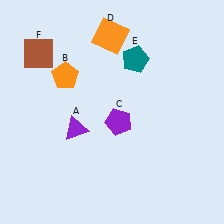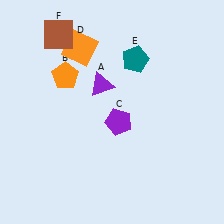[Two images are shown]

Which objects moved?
The objects that moved are: the purple triangle (A), the orange square (D), the brown square (F).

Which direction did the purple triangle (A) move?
The purple triangle (A) moved up.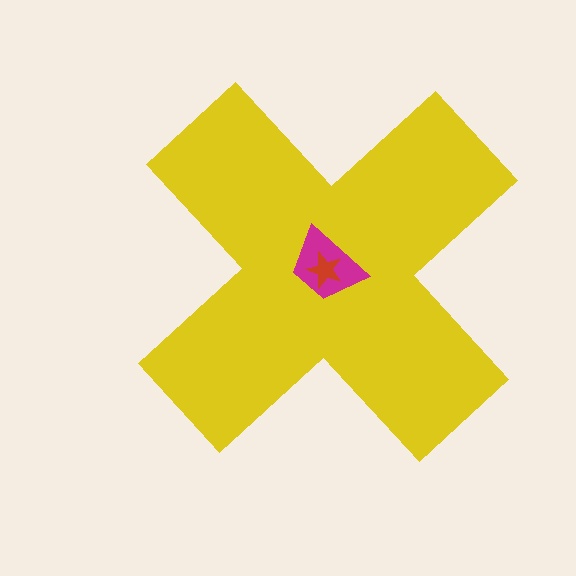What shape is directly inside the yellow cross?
The magenta trapezoid.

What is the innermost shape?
The red star.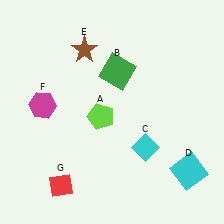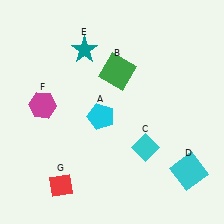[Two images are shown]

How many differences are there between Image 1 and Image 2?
There are 2 differences between the two images.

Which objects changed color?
A changed from lime to cyan. E changed from brown to teal.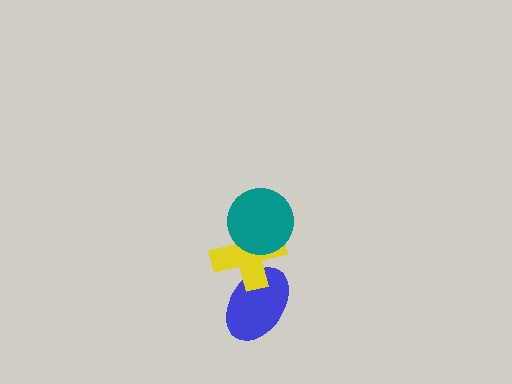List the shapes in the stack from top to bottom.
From top to bottom: the teal circle, the yellow cross, the blue ellipse.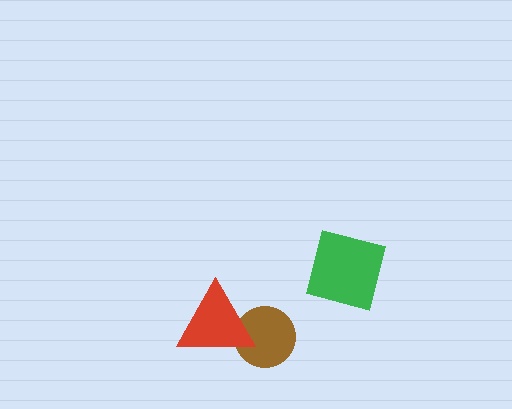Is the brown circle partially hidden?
Yes, it is partially covered by another shape.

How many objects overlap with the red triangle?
1 object overlaps with the red triangle.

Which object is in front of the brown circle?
The red triangle is in front of the brown circle.